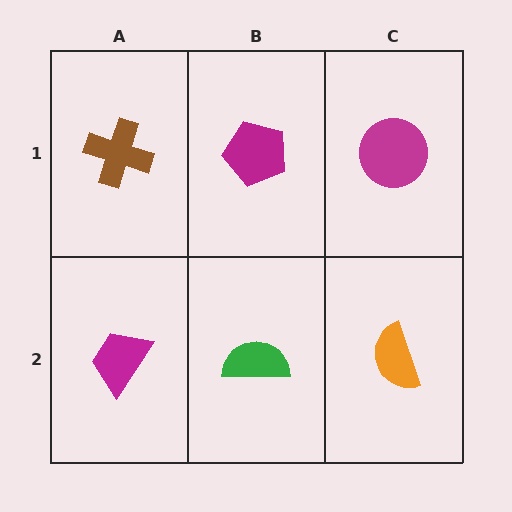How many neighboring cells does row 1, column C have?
2.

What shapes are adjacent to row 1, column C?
An orange semicircle (row 2, column C), a magenta pentagon (row 1, column B).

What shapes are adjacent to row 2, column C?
A magenta circle (row 1, column C), a green semicircle (row 2, column B).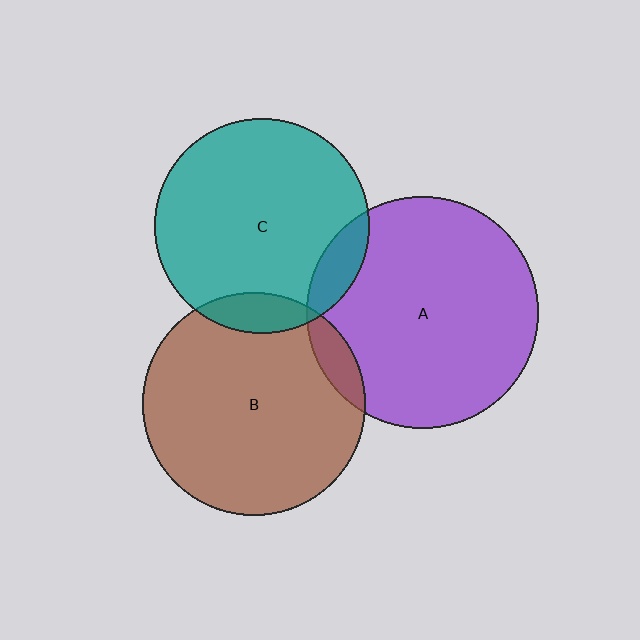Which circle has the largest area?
Circle A (purple).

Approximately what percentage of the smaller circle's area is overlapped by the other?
Approximately 10%.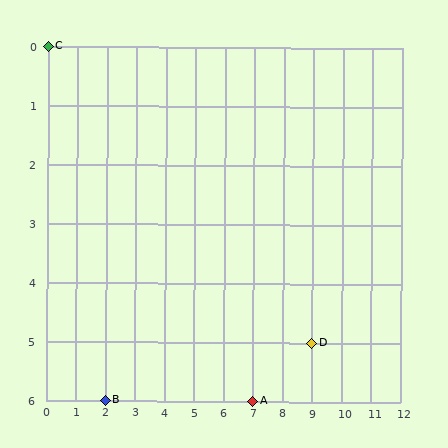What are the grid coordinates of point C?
Point C is at grid coordinates (0, 0).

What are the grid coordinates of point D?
Point D is at grid coordinates (9, 5).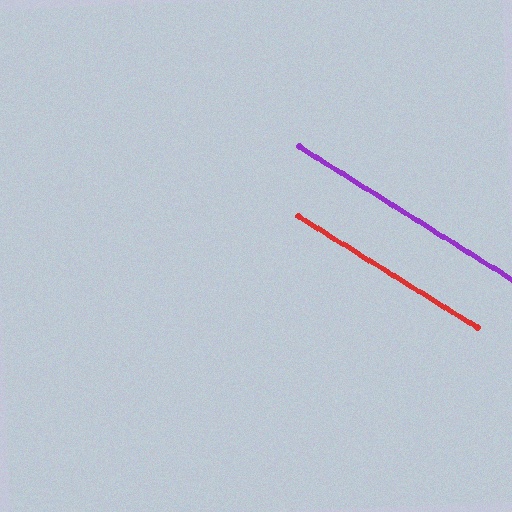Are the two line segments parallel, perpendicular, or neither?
Parallel — their directions differ by only 0.2°.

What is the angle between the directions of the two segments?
Approximately 0 degrees.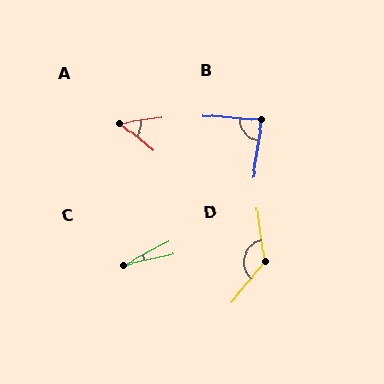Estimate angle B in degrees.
Approximately 86 degrees.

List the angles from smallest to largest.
C (16°), A (47°), B (86°), D (131°).